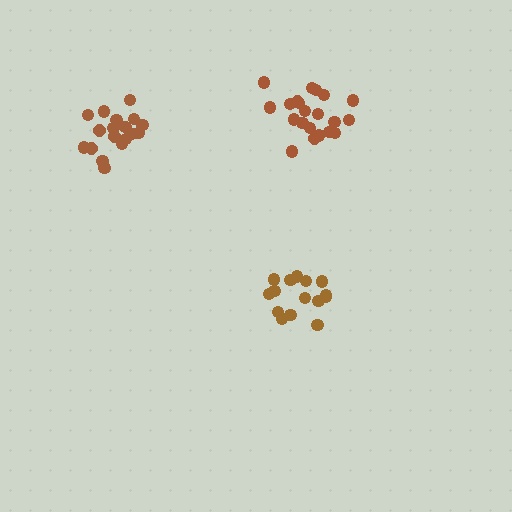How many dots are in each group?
Group 1: 18 dots, Group 2: 21 dots, Group 3: 15 dots (54 total).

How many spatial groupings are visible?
There are 3 spatial groupings.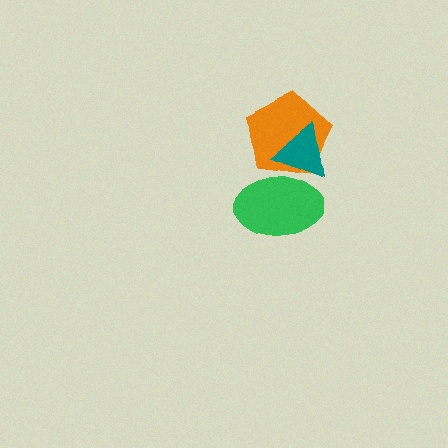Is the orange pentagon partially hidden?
Yes, it is partially covered by another shape.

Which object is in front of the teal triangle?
The green ellipse is in front of the teal triangle.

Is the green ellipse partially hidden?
No, no other shape covers it.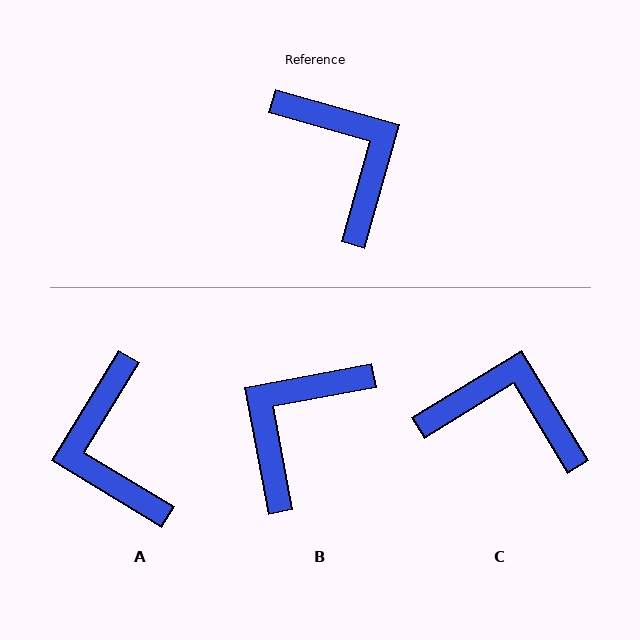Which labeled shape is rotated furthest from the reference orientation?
A, about 164 degrees away.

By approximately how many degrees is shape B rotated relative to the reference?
Approximately 116 degrees counter-clockwise.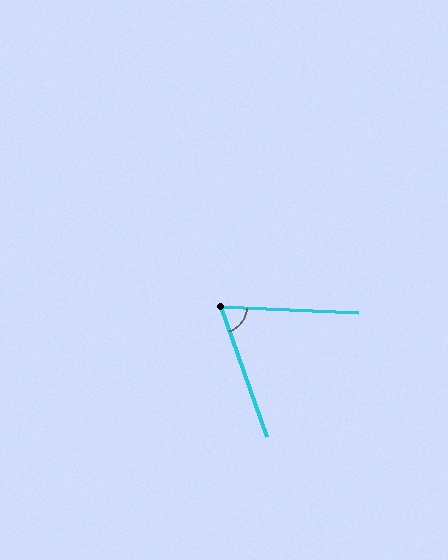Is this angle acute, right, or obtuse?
It is acute.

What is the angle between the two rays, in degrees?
Approximately 68 degrees.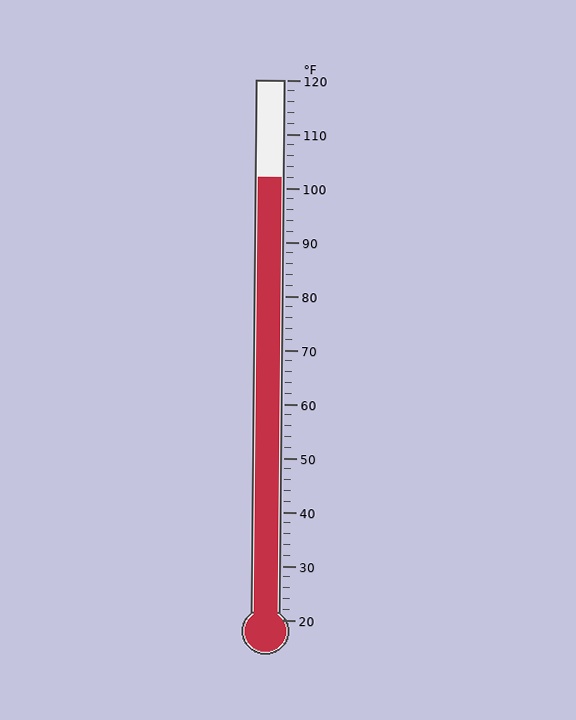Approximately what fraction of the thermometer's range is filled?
The thermometer is filled to approximately 80% of its range.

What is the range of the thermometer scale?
The thermometer scale ranges from 20°F to 120°F.